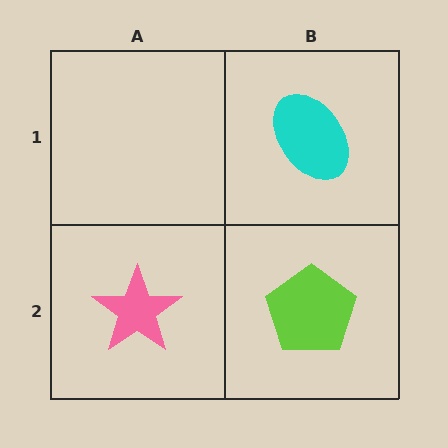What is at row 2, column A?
A pink star.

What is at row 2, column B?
A lime pentagon.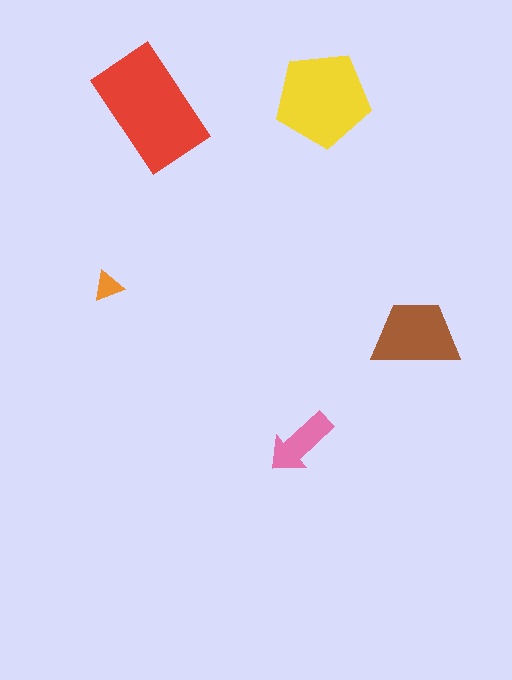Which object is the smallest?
The orange triangle.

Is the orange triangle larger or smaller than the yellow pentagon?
Smaller.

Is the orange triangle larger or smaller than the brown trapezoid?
Smaller.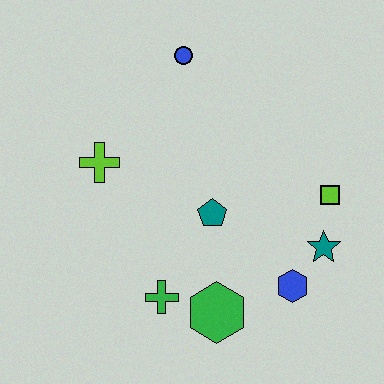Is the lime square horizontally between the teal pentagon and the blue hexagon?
No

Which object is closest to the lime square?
The teal star is closest to the lime square.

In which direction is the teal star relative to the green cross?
The teal star is to the right of the green cross.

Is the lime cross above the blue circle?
No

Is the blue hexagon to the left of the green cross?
No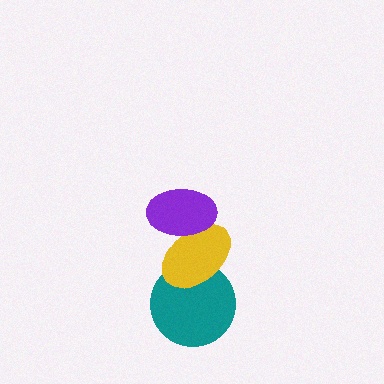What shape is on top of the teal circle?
The yellow ellipse is on top of the teal circle.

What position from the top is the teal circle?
The teal circle is 3rd from the top.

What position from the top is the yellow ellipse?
The yellow ellipse is 2nd from the top.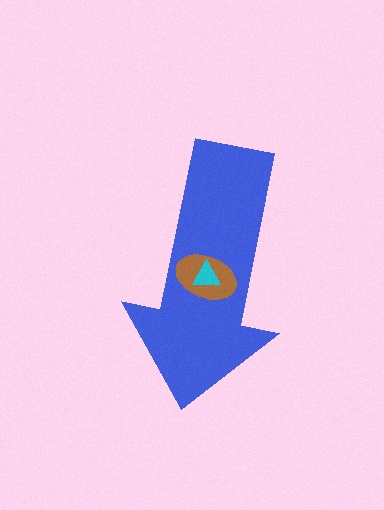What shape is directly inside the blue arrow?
The brown ellipse.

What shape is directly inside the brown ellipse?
The cyan triangle.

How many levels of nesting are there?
3.